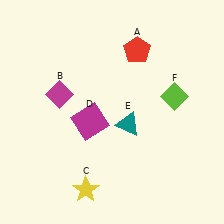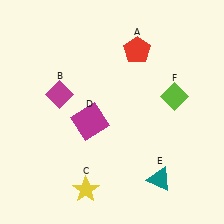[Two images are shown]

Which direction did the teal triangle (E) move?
The teal triangle (E) moved down.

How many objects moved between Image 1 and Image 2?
1 object moved between the two images.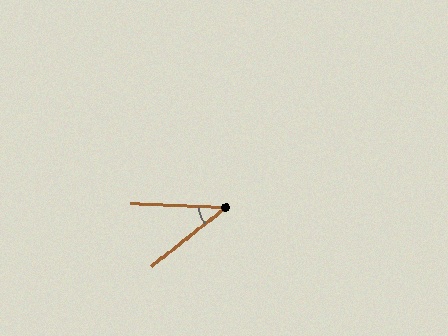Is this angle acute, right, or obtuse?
It is acute.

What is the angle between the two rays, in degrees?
Approximately 41 degrees.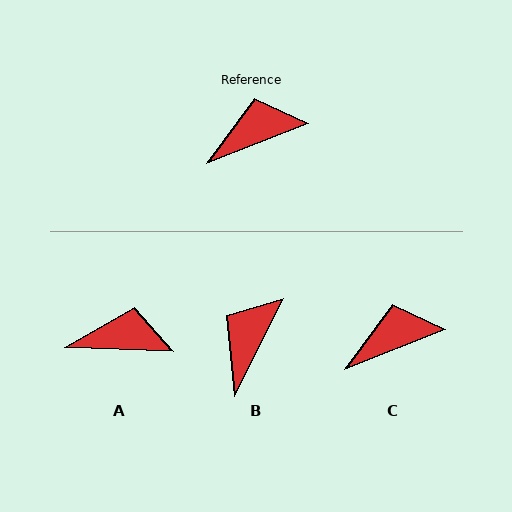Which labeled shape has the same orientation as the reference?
C.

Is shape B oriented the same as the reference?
No, it is off by about 42 degrees.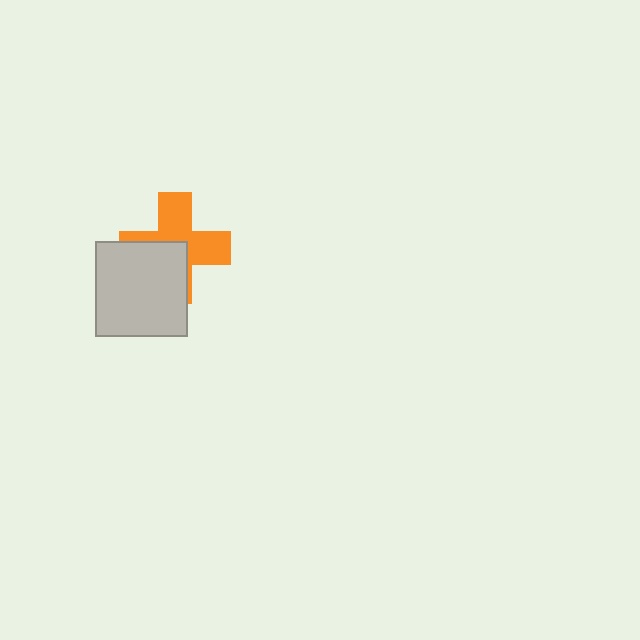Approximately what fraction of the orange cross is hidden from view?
Roughly 43% of the orange cross is hidden behind the light gray rectangle.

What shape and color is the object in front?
The object in front is a light gray rectangle.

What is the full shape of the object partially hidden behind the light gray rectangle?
The partially hidden object is an orange cross.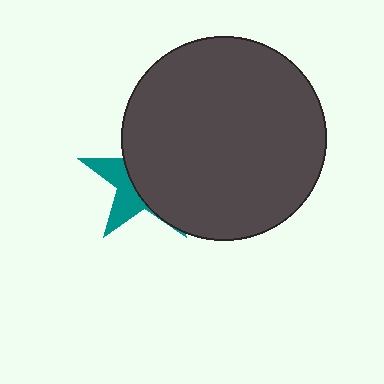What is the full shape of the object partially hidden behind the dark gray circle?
The partially hidden object is a teal star.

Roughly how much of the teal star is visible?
A small part of it is visible (roughly 34%).